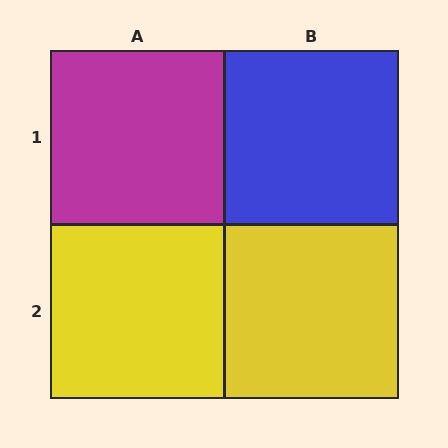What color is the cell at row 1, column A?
Magenta.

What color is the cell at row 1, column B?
Blue.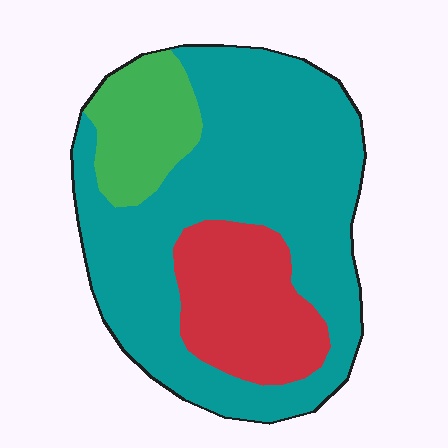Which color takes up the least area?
Green, at roughly 15%.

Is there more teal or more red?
Teal.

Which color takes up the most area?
Teal, at roughly 65%.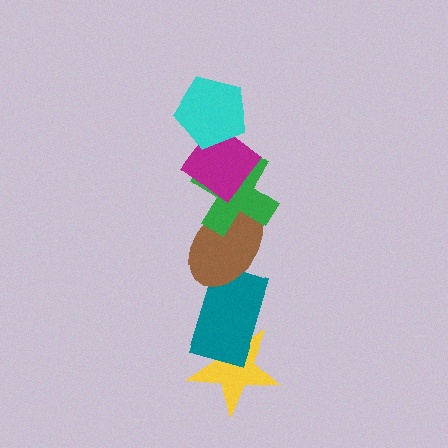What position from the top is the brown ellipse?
The brown ellipse is 4th from the top.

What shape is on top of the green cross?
The magenta diamond is on top of the green cross.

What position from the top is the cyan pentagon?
The cyan pentagon is 1st from the top.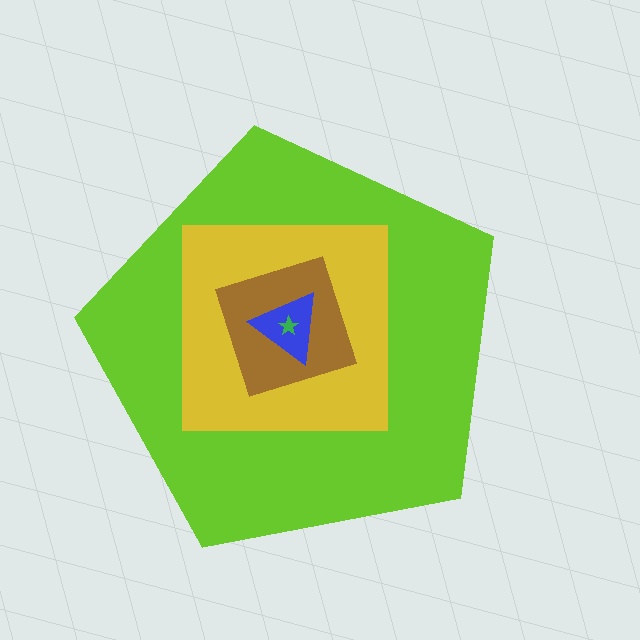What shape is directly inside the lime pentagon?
The yellow square.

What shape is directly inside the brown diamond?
The blue triangle.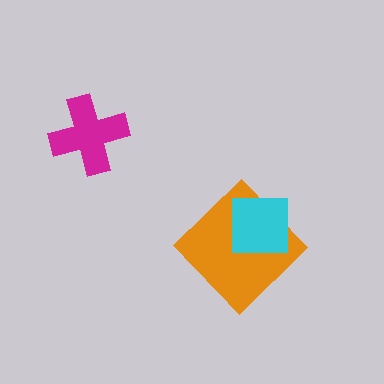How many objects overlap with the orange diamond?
1 object overlaps with the orange diamond.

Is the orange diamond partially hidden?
Yes, it is partially covered by another shape.